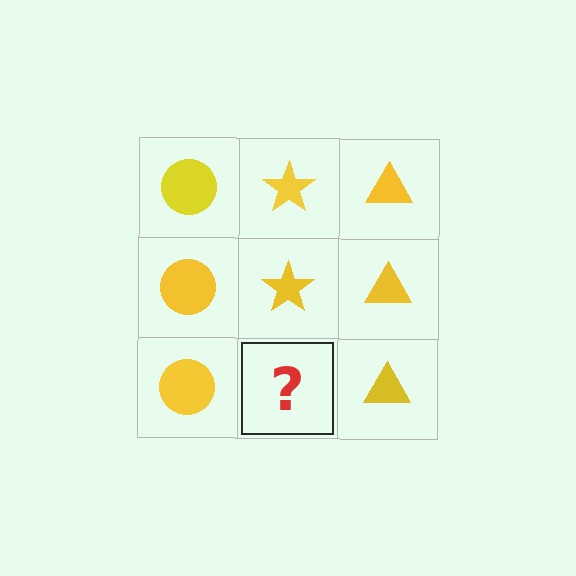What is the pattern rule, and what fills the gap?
The rule is that each column has a consistent shape. The gap should be filled with a yellow star.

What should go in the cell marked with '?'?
The missing cell should contain a yellow star.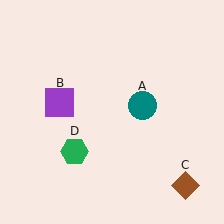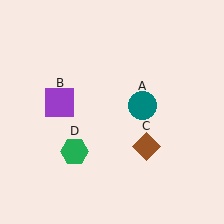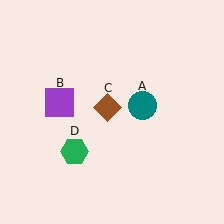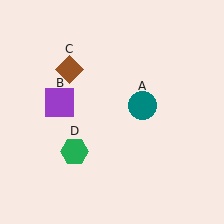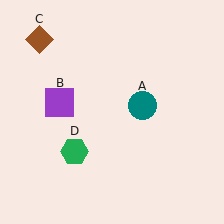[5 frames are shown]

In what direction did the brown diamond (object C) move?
The brown diamond (object C) moved up and to the left.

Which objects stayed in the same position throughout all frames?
Teal circle (object A) and purple square (object B) and green hexagon (object D) remained stationary.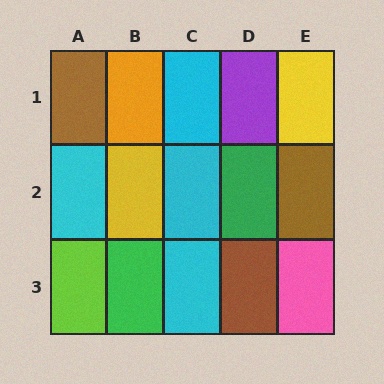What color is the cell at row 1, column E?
Yellow.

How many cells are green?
2 cells are green.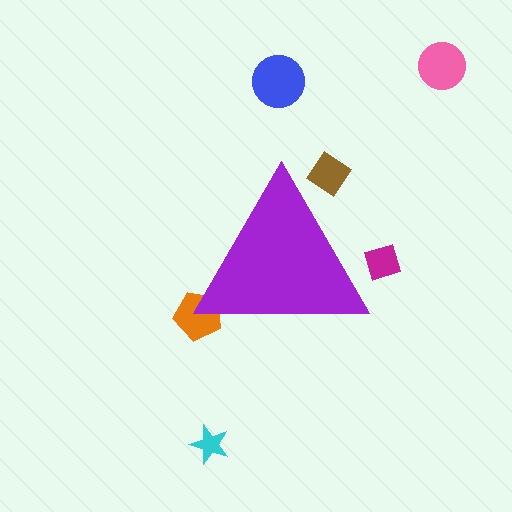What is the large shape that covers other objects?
A purple triangle.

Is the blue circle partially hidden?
No, the blue circle is fully visible.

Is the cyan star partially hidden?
No, the cyan star is fully visible.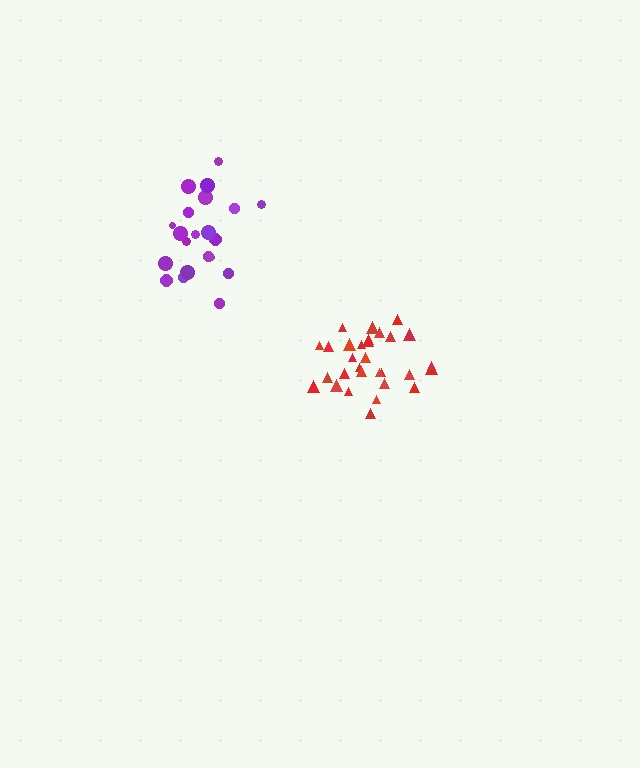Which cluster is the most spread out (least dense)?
Purple.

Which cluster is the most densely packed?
Red.